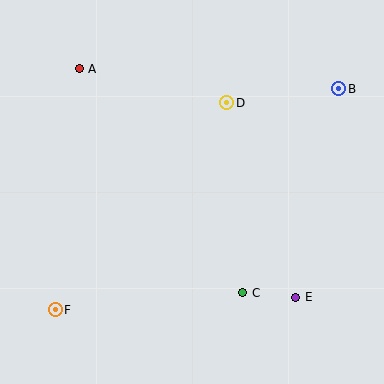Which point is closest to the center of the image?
Point D at (227, 103) is closest to the center.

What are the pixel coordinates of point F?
Point F is at (55, 310).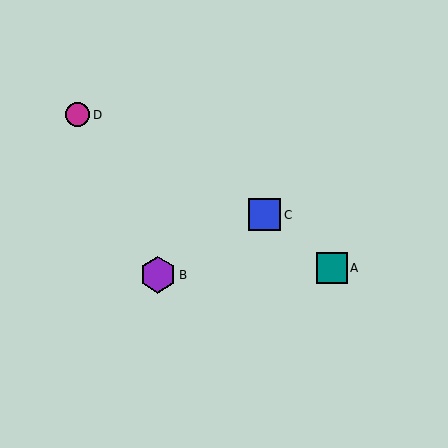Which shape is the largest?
The purple hexagon (labeled B) is the largest.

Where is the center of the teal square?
The center of the teal square is at (332, 268).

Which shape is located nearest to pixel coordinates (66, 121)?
The magenta circle (labeled D) at (78, 115) is nearest to that location.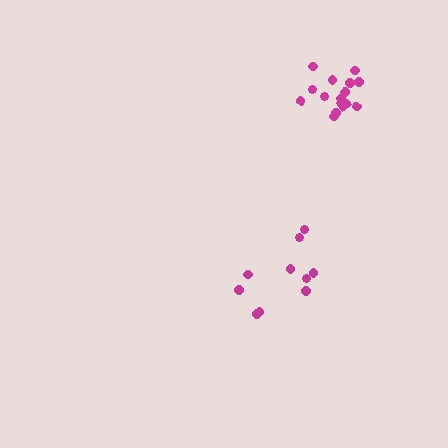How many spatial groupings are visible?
There are 2 spatial groupings.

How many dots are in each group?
Group 1: 10 dots, Group 2: 16 dots (26 total).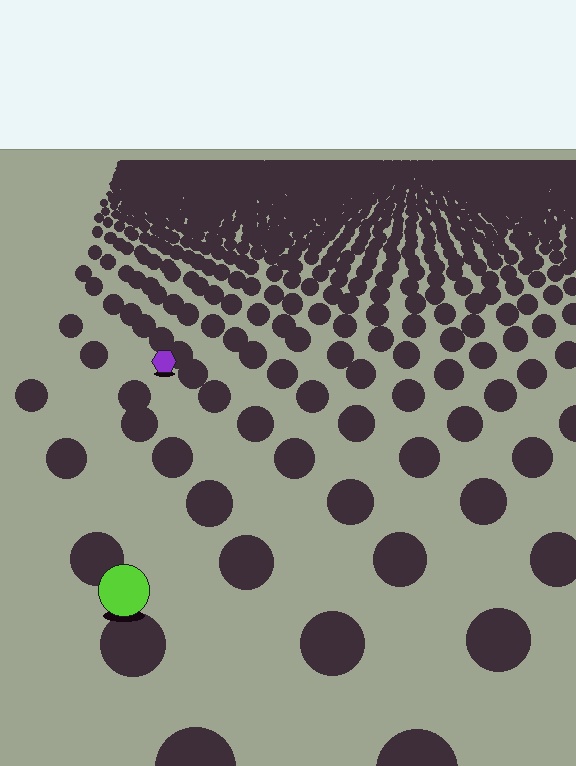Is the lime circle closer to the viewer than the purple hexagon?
Yes. The lime circle is closer — you can tell from the texture gradient: the ground texture is coarser near it.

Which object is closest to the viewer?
The lime circle is closest. The texture marks near it are larger and more spread out.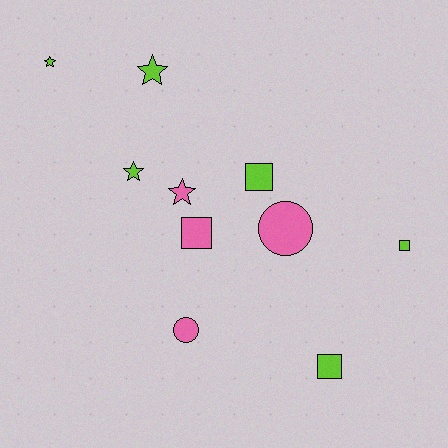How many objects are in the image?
There are 10 objects.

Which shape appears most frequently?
Star, with 4 objects.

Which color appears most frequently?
Lime, with 6 objects.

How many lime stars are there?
There are 3 lime stars.